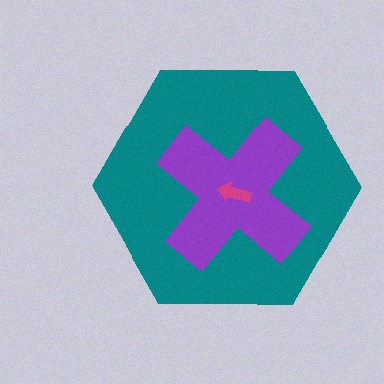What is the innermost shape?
The magenta arrow.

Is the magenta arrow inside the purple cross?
Yes.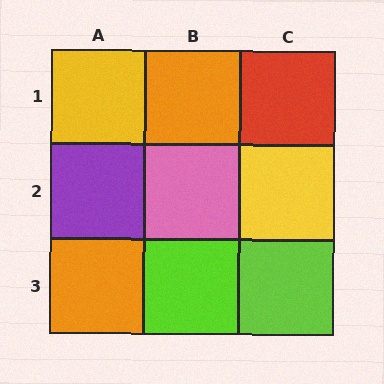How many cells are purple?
1 cell is purple.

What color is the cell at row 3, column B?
Lime.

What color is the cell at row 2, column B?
Pink.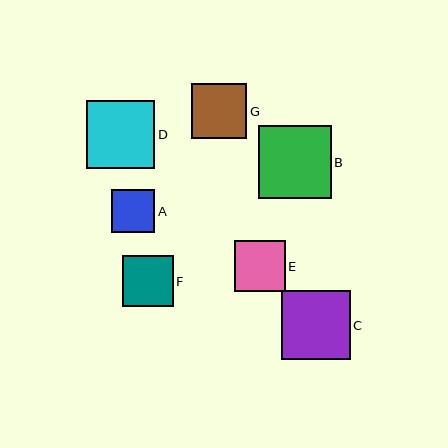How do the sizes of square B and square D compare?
Square B and square D are approximately the same size.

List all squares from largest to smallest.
From largest to smallest: B, C, D, G, F, E, A.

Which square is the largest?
Square B is the largest with a size of approximately 73 pixels.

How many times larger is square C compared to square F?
Square C is approximately 1.3 times the size of square F.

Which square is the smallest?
Square A is the smallest with a size of approximately 43 pixels.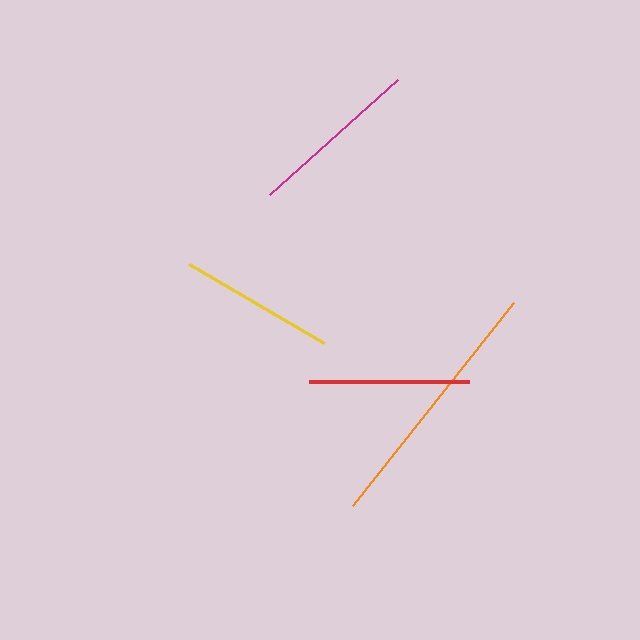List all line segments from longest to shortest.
From longest to shortest: orange, magenta, red, yellow.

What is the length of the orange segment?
The orange segment is approximately 260 pixels long.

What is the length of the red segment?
The red segment is approximately 160 pixels long.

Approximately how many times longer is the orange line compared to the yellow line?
The orange line is approximately 1.7 times the length of the yellow line.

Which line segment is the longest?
The orange line is the longest at approximately 260 pixels.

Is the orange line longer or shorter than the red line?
The orange line is longer than the red line.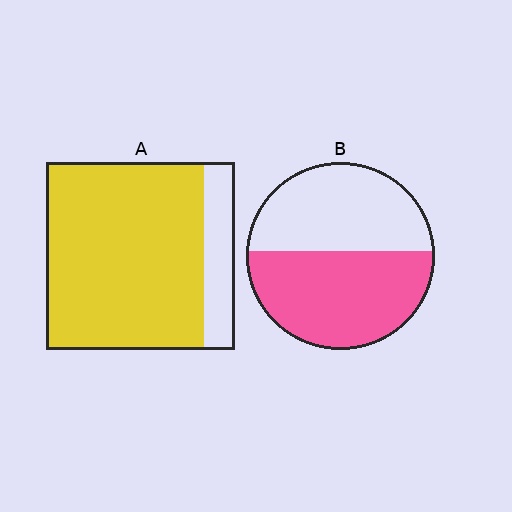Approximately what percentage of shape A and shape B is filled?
A is approximately 85% and B is approximately 55%.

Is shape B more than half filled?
Roughly half.